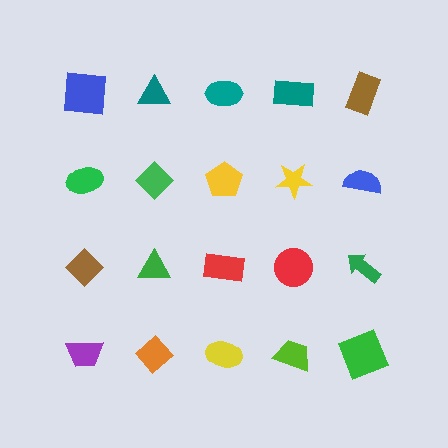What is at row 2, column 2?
A green diamond.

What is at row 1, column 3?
A teal ellipse.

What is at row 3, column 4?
A red circle.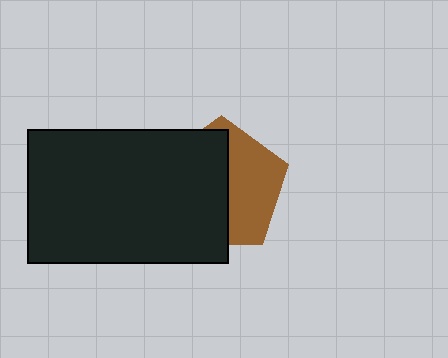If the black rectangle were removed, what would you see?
You would see the complete brown pentagon.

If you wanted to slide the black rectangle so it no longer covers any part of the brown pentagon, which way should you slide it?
Slide it left — that is the most direct way to separate the two shapes.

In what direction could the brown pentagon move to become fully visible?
The brown pentagon could move right. That would shift it out from behind the black rectangle entirely.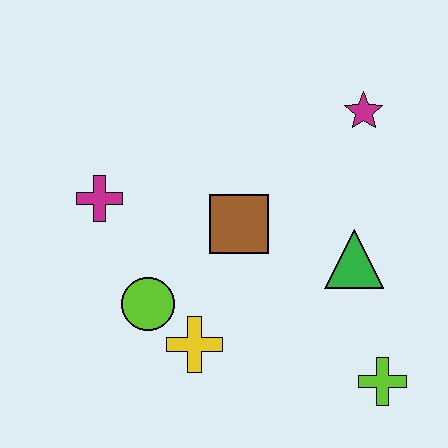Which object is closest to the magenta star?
The green triangle is closest to the magenta star.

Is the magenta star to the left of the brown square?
No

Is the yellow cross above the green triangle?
No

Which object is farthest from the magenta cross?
The lime cross is farthest from the magenta cross.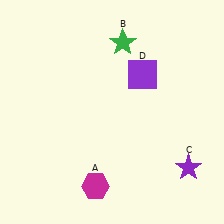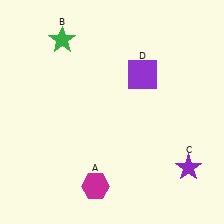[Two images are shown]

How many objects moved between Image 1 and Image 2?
1 object moved between the two images.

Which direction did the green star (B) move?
The green star (B) moved left.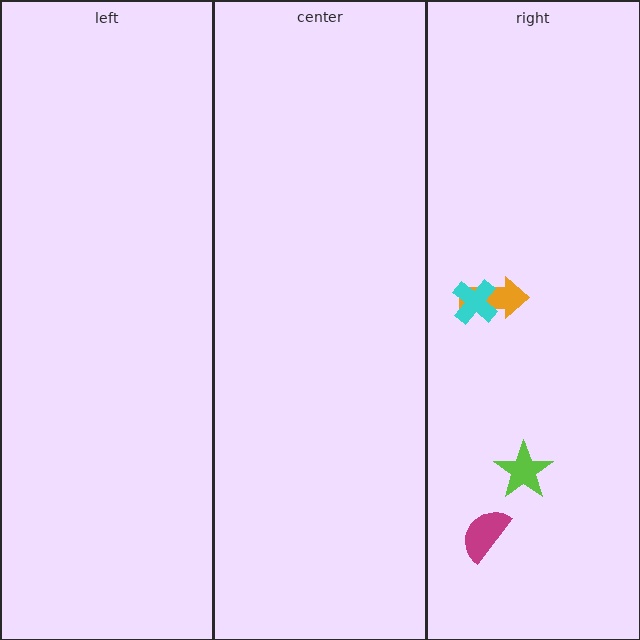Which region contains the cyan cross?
The right region.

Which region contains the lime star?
The right region.